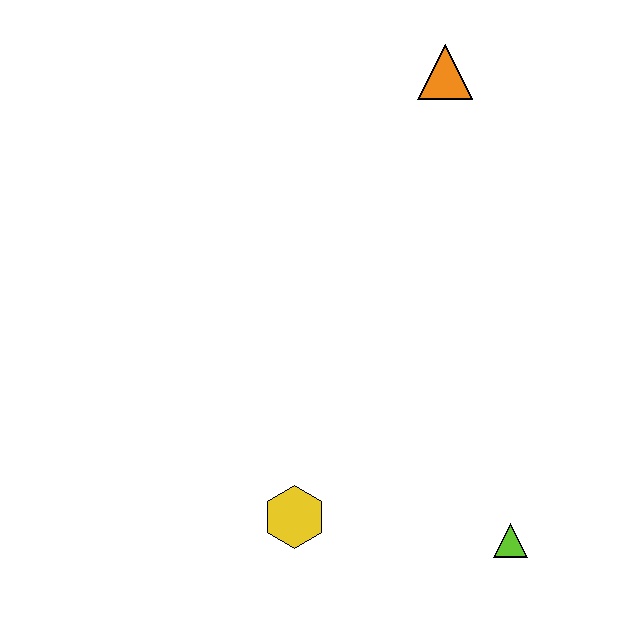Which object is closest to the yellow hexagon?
The lime triangle is closest to the yellow hexagon.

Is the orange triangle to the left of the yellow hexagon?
No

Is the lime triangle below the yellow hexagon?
Yes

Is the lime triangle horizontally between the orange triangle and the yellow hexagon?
No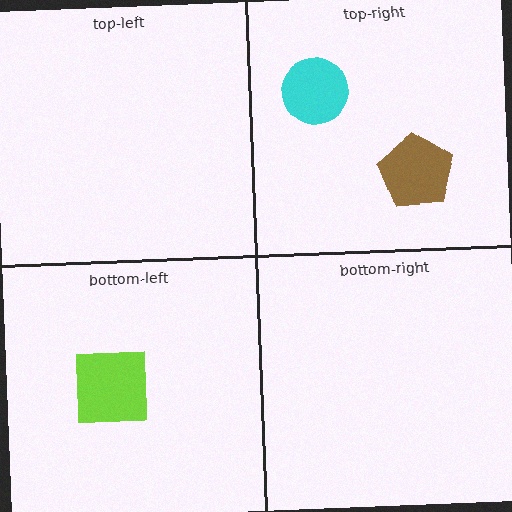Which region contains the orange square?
The bottom-left region.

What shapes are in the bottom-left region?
The orange square, the lime square.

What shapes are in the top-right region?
The cyan circle, the brown pentagon.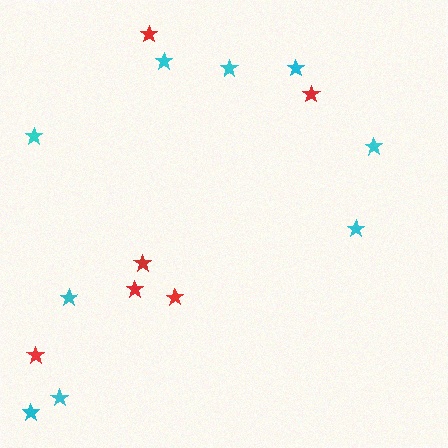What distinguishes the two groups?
There are 2 groups: one group of red stars (6) and one group of cyan stars (9).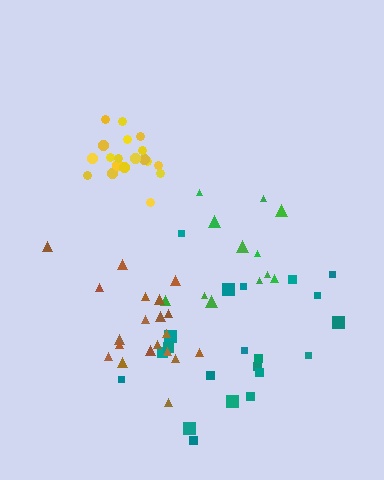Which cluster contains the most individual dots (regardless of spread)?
Teal (21).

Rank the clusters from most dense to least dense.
yellow, brown, green, teal.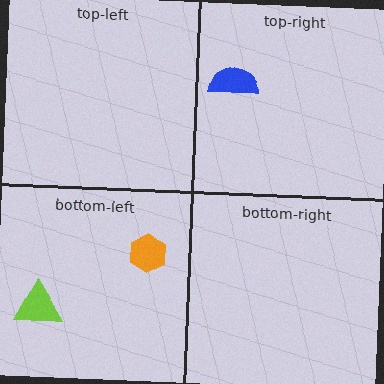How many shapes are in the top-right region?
1.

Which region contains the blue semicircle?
The top-right region.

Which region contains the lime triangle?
The bottom-left region.